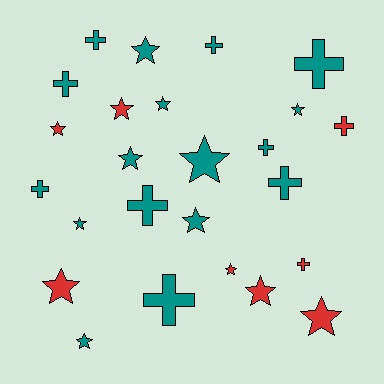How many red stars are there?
There are 6 red stars.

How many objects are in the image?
There are 25 objects.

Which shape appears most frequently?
Star, with 14 objects.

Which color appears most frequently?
Teal, with 17 objects.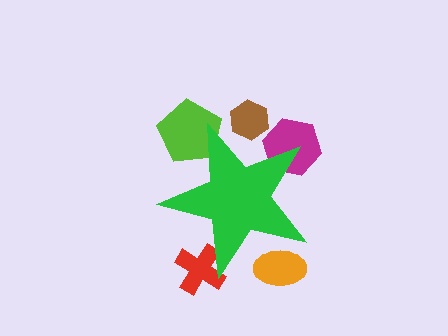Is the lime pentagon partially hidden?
Yes, the lime pentagon is partially hidden behind the green star.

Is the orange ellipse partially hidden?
Yes, the orange ellipse is partially hidden behind the green star.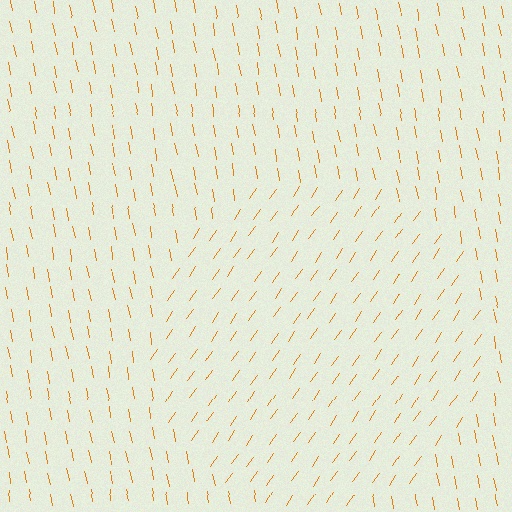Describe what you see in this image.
The image is filled with small orange line segments. A circle region in the image has lines oriented differently from the surrounding lines, creating a visible texture boundary.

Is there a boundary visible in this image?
Yes, there is a texture boundary formed by a change in line orientation.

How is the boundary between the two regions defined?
The boundary is defined purely by a change in line orientation (approximately 45 degrees difference). All lines are the same color and thickness.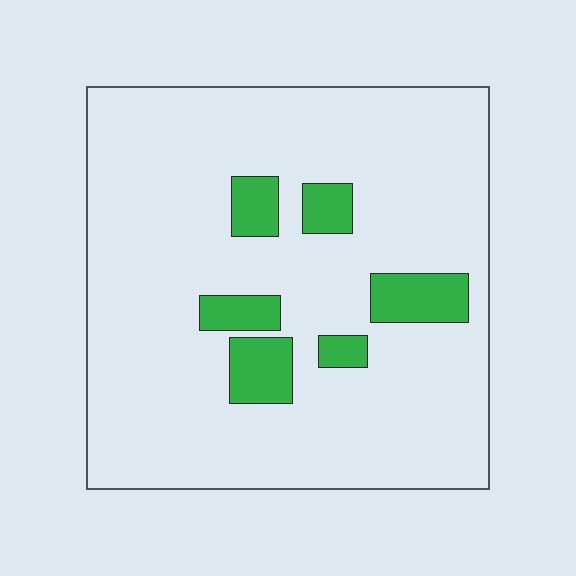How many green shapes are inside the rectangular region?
6.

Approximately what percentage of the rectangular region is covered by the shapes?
Approximately 10%.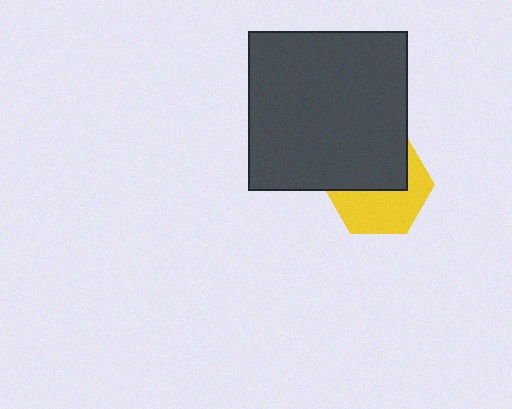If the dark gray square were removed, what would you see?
You would see the complete yellow hexagon.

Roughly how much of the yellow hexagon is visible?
About half of it is visible (roughly 51%).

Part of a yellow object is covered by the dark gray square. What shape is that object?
It is a hexagon.